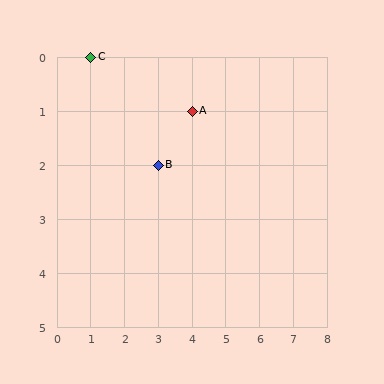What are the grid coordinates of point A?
Point A is at grid coordinates (4, 1).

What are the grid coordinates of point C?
Point C is at grid coordinates (1, 0).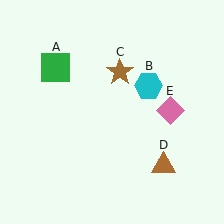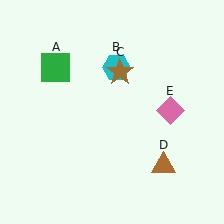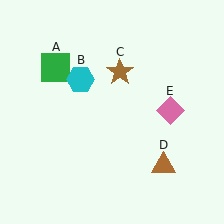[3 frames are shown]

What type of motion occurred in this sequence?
The cyan hexagon (object B) rotated counterclockwise around the center of the scene.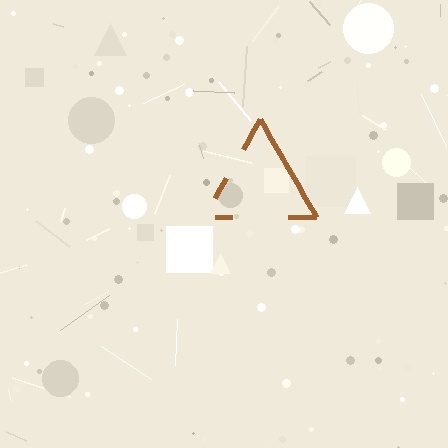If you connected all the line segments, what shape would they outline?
They would outline a triangle.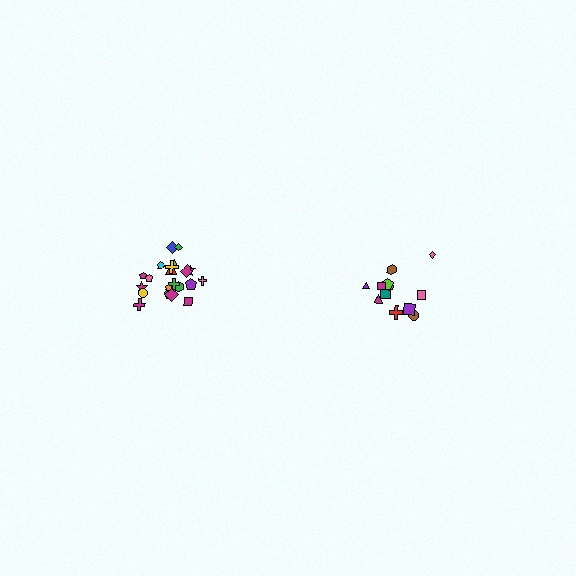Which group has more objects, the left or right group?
The left group.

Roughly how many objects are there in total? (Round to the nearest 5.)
Roughly 35 objects in total.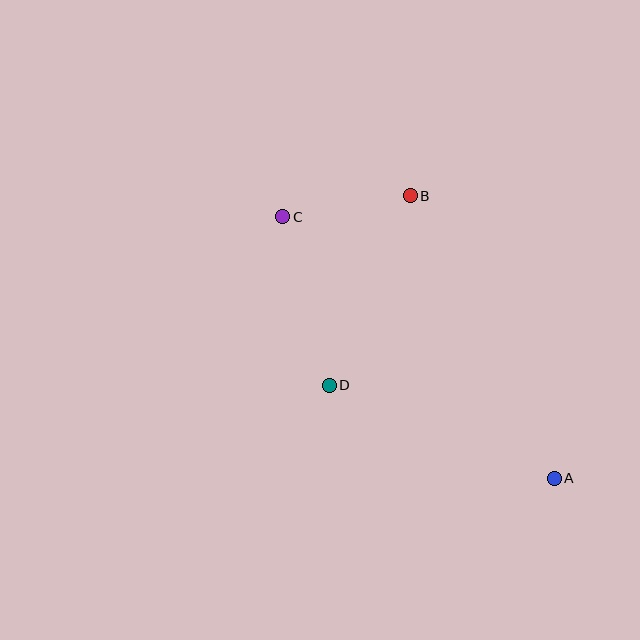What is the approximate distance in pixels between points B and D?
The distance between B and D is approximately 206 pixels.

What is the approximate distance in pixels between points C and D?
The distance between C and D is approximately 174 pixels.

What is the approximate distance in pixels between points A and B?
The distance between A and B is approximately 317 pixels.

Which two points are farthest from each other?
Points A and C are farthest from each other.